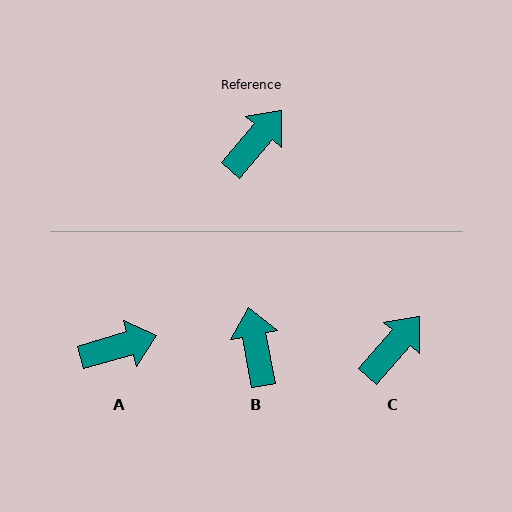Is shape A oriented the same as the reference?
No, it is off by about 33 degrees.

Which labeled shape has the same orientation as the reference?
C.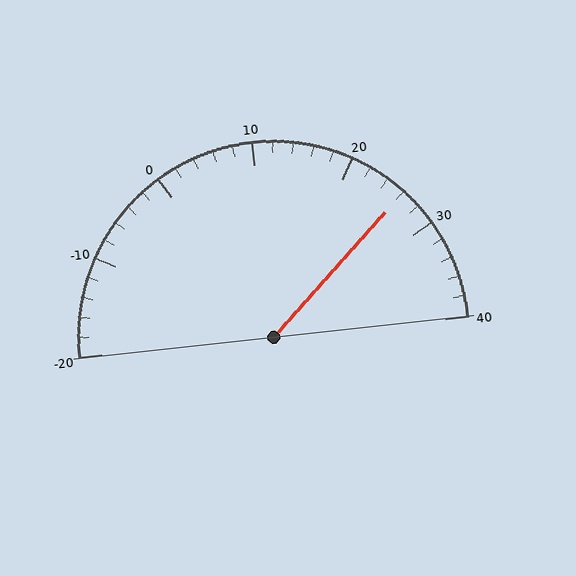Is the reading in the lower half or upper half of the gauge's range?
The reading is in the upper half of the range (-20 to 40).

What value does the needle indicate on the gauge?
The needle indicates approximately 26.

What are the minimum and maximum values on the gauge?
The gauge ranges from -20 to 40.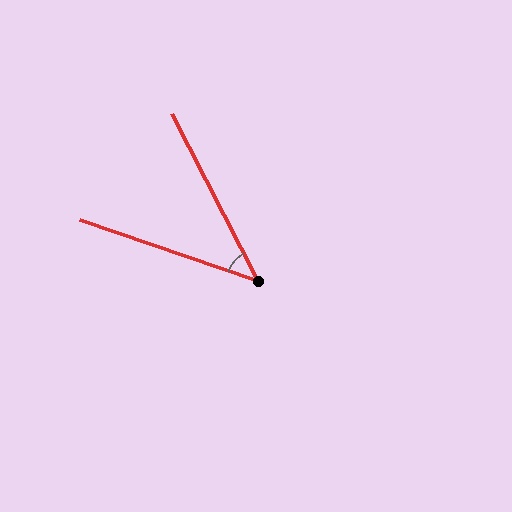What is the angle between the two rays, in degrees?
Approximately 44 degrees.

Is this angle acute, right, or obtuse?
It is acute.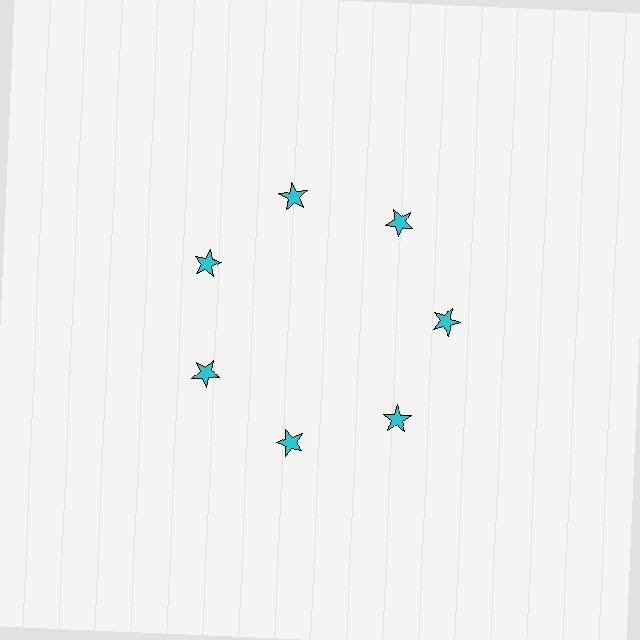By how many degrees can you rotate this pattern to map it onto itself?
The pattern maps onto itself every 51 degrees of rotation.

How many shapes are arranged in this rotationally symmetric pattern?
There are 7 shapes, arranged in 7 groups of 1.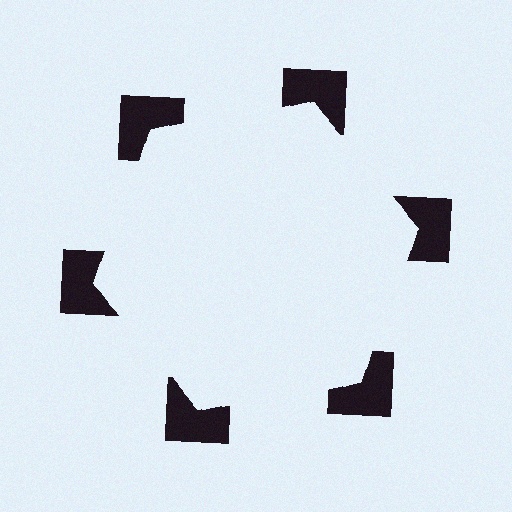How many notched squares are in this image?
There are 6 — one at each vertex of the illusory hexagon.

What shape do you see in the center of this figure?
An illusory hexagon — its edges are inferred from the aligned wedge cuts in the notched squares, not physically drawn.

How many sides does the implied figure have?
6 sides.